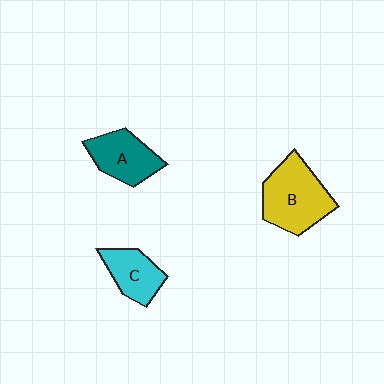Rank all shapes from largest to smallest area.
From largest to smallest: B (yellow), A (teal), C (cyan).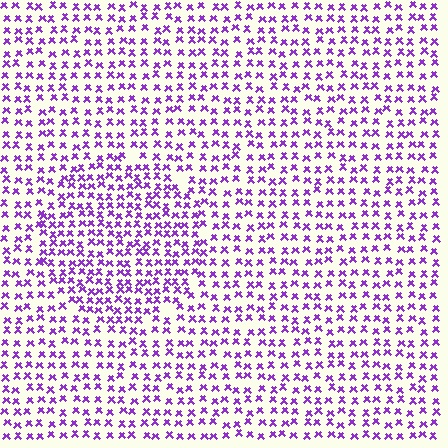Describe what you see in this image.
The image contains small purple elements arranged at two different densities. A circle-shaped region is visible where the elements are more densely packed than the surrounding area.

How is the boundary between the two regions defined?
The boundary is defined by a change in element density (approximately 1.5x ratio). All elements are the same color, size, and shape.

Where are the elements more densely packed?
The elements are more densely packed inside the circle boundary.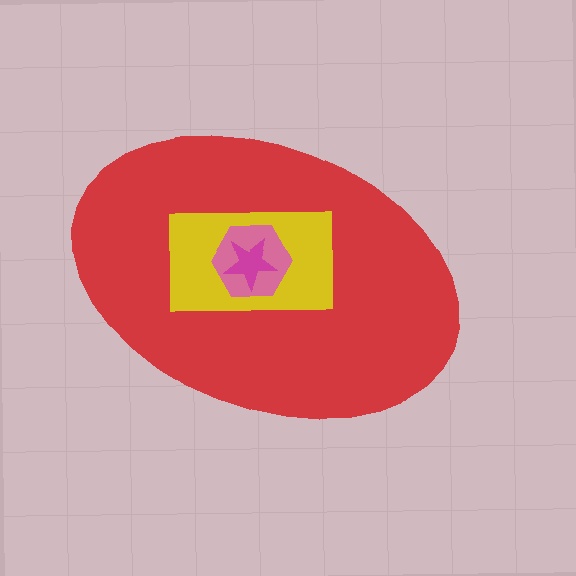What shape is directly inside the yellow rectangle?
The pink hexagon.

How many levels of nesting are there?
4.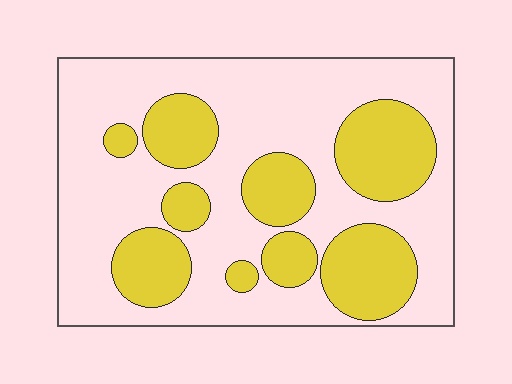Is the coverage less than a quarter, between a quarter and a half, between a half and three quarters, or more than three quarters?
Between a quarter and a half.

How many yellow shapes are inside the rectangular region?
9.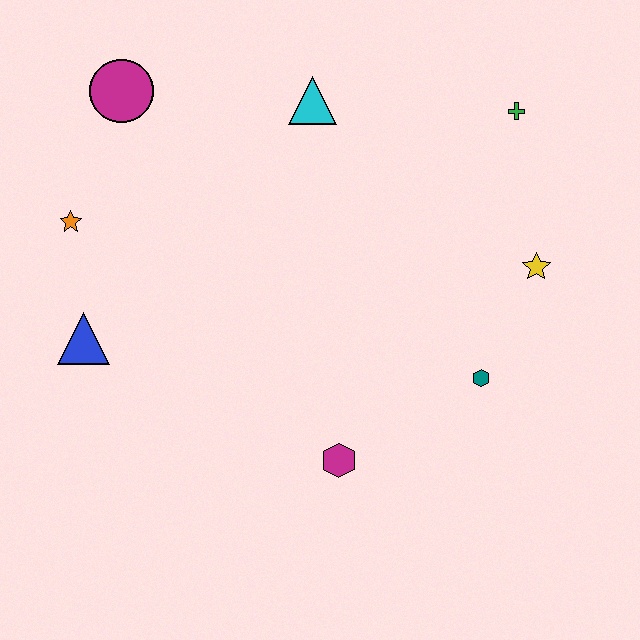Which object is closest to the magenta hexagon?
The teal hexagon is closest to the magenta hexagon.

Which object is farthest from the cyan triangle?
The magenta hexagon is farthest from the cyan triangle.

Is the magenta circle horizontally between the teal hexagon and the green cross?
No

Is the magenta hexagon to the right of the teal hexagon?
No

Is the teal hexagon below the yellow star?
Yes